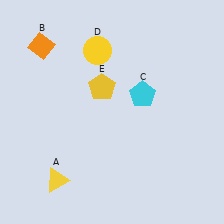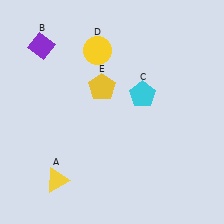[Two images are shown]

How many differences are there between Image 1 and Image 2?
There is 1 difference between the two images.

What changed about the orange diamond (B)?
In Image 1, B is orange. In Image 2, it changed to purple.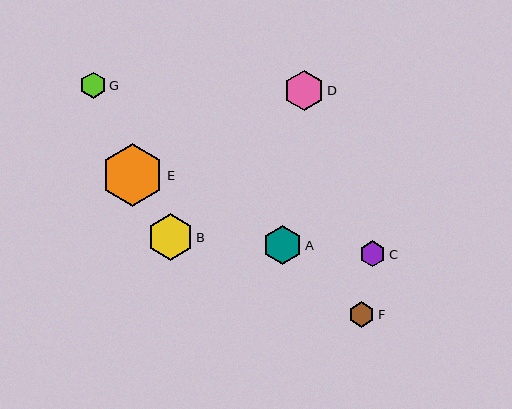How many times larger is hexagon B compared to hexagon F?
Hexagon B is approximately 1.8 times the size of hexagon F.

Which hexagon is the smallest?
Hexagon F is the smallest with a size of approximately 25 pixels.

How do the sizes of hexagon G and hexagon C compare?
Hexagon G and hexagon C are approximately the same size.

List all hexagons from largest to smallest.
From largest to smallest: E, B, A, D, G, C, F.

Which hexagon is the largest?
Hexagon E is the largest with a size of approximately 63 pixels.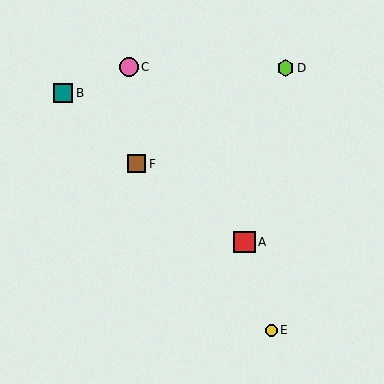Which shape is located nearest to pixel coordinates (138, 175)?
The brown square (labeled F) at (137, 164) is nearest to that location.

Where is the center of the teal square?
The center of the teal square is at (63, 93).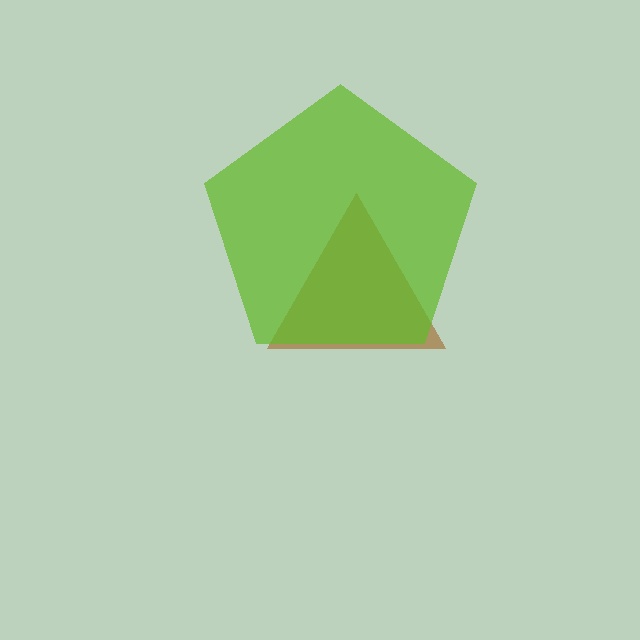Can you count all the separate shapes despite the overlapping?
Yes, there are 2 separate shapes.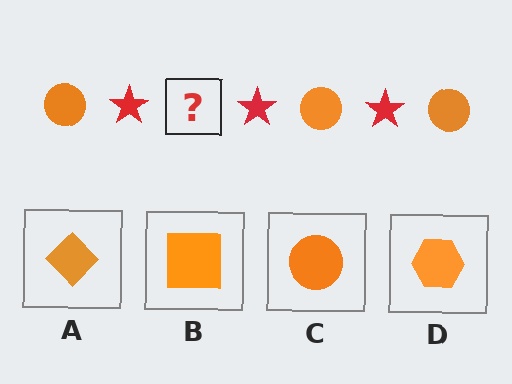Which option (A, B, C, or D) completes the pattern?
C.